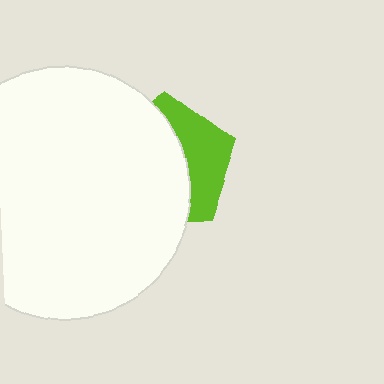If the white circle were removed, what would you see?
You would see the complete lime pentagon.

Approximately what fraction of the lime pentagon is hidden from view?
Roughly 63% of the lime pentagon is hidden behind the white circle.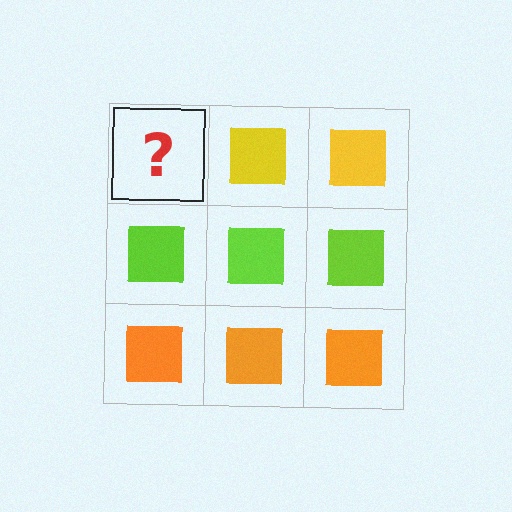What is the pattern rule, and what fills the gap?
The rule is that each row has a consistent color. The gap should be filled with a yellow square.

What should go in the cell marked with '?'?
The missing cell should contain a yellow square.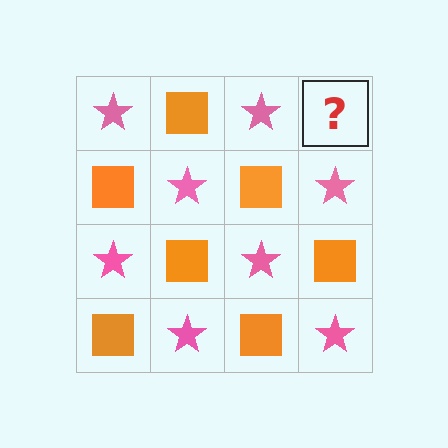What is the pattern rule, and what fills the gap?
The rule is that it alternates pink star and orange square in a checkerboard pattern. The gap should be filled with an orange square.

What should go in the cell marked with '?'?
The missing cell should contain an orange square.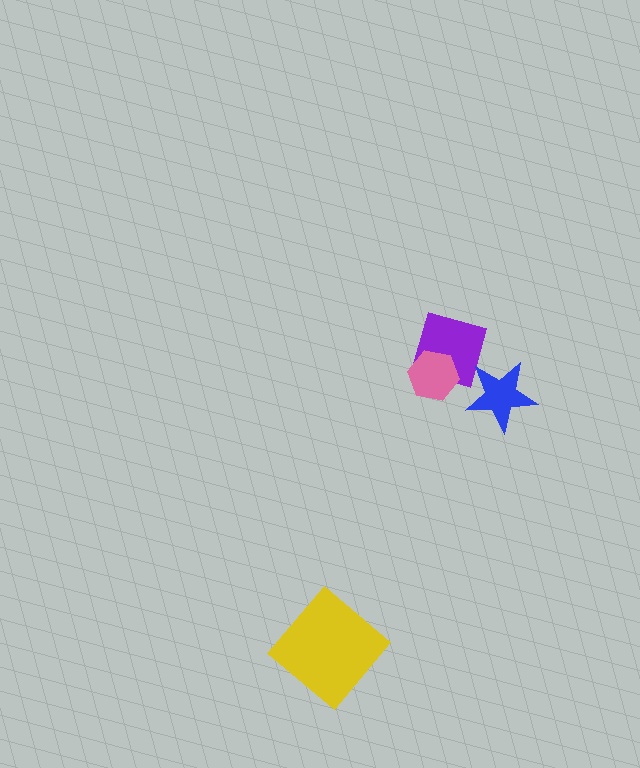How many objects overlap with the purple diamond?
2 objects overlap with the purple diamond.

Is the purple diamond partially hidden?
Yes, it is partially covered by another shape.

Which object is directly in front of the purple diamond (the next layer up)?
The pink hexagon is directly in front of the purple diamond.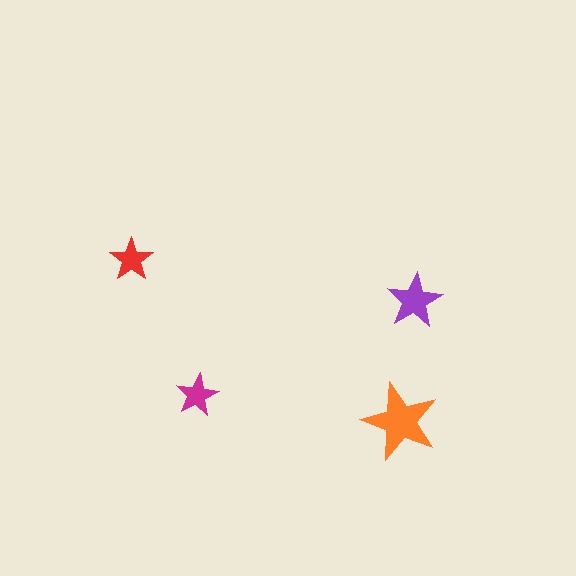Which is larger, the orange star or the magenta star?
The orange one.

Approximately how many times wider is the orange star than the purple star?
About 1.5 times wider.